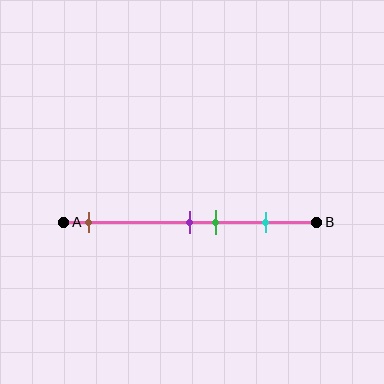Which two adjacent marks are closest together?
The purple and green marks are the closest adjacent pair.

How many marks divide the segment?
There are 4 marks dividing the segment.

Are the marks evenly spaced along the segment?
No, the marks are not evenly spaced.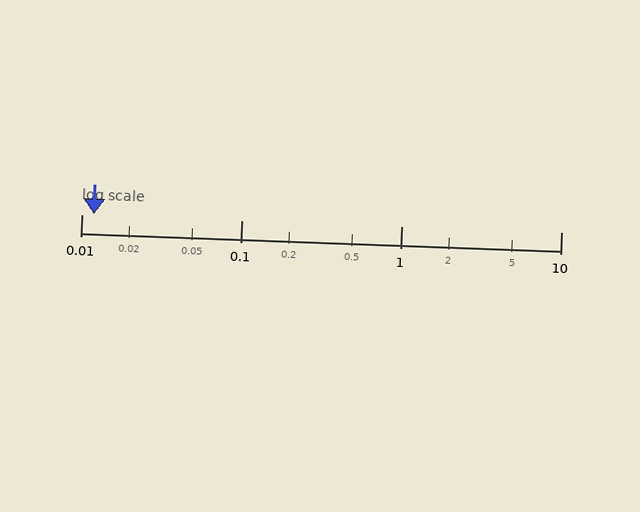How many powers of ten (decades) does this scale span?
The scale spans 3 decades, from 0.01 to 10.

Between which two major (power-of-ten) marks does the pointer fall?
The pointer is between 0.01 and 0.1.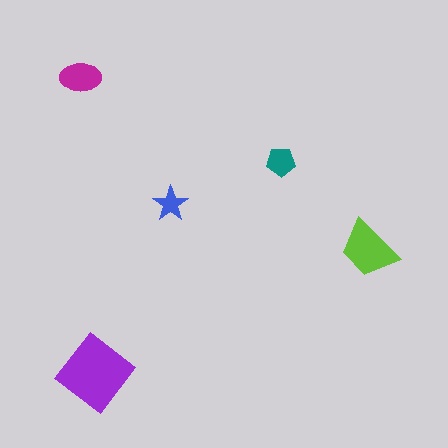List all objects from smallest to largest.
The blue star, the teal pentagon, the magenta ellipse, the lime trapezoid, the purple diamond.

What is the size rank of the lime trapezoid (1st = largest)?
2nd.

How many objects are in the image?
There are 5 objects in the image.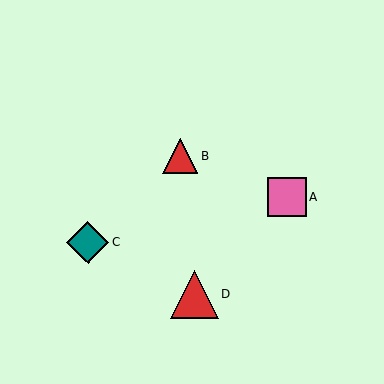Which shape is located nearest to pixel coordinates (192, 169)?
The red triangle (labeled B) at (180, 156) is nearest to that location.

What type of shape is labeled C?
Shape C is a teal diamond.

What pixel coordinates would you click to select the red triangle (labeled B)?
Click at (180, 156) to select the red triangle B.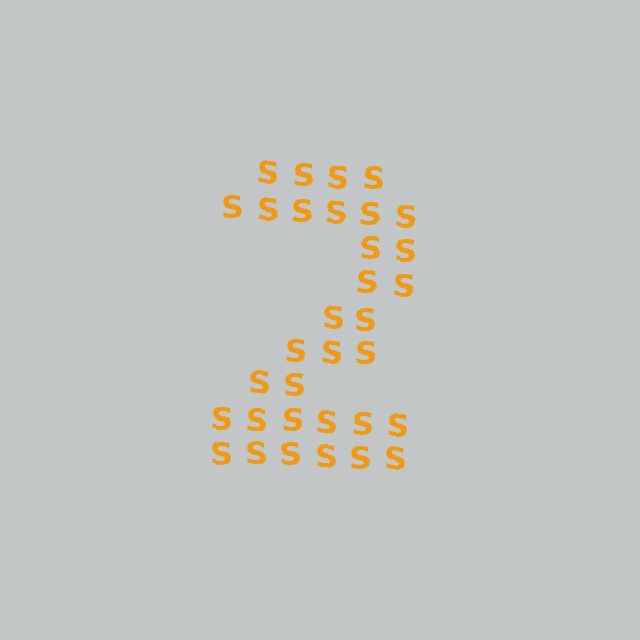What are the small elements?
The small elements are letter S's.